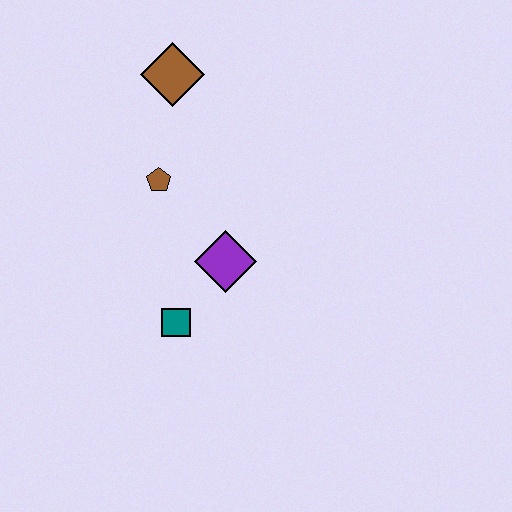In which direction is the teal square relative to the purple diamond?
The teal square is below the purple diamond.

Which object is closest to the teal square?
The purple diamond is closest to the teal square.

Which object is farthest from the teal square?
The brown diamond is farthest from the teal square.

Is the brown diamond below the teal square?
No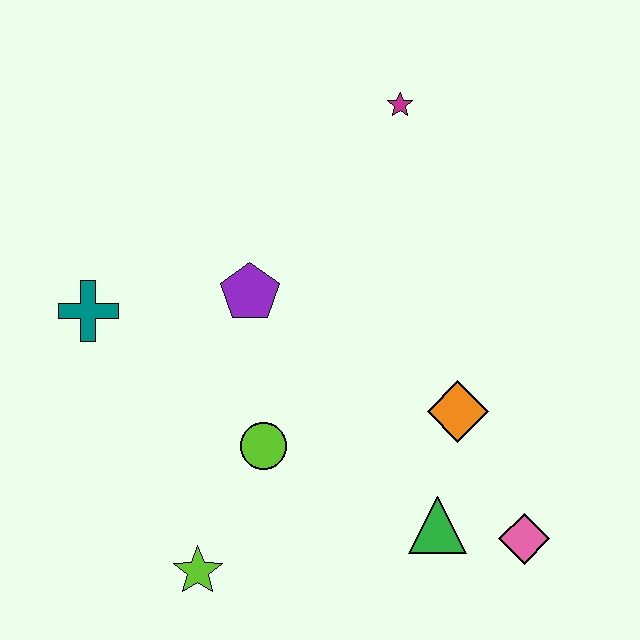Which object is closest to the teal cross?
The purple pentagon is closest to the teal cross.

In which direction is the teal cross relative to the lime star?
The teal cross is above the lime star.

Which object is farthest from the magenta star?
The lime star is farthest from the magenta star.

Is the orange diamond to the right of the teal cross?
Yes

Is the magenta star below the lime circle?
No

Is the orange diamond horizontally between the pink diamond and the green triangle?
Yes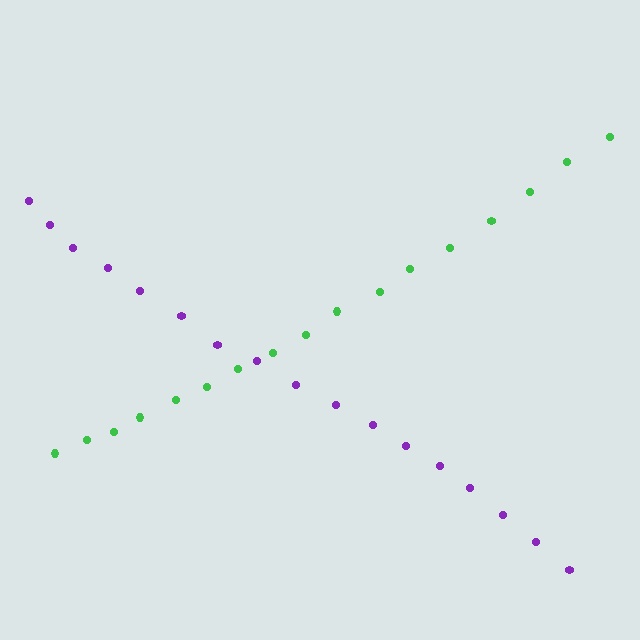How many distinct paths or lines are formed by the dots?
There are 2 distinct paths.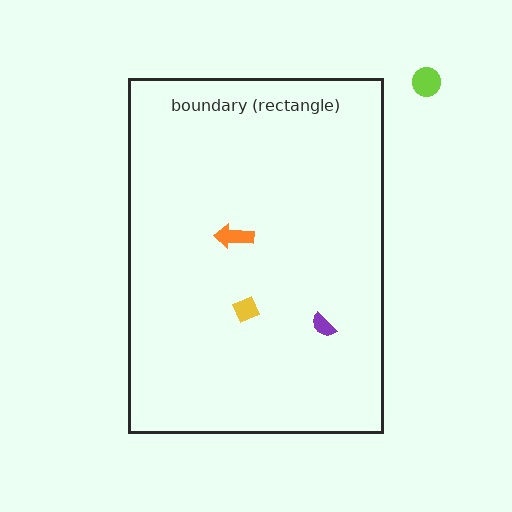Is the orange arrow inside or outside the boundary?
Inside.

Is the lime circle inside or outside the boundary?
Outside.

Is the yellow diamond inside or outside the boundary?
Inside.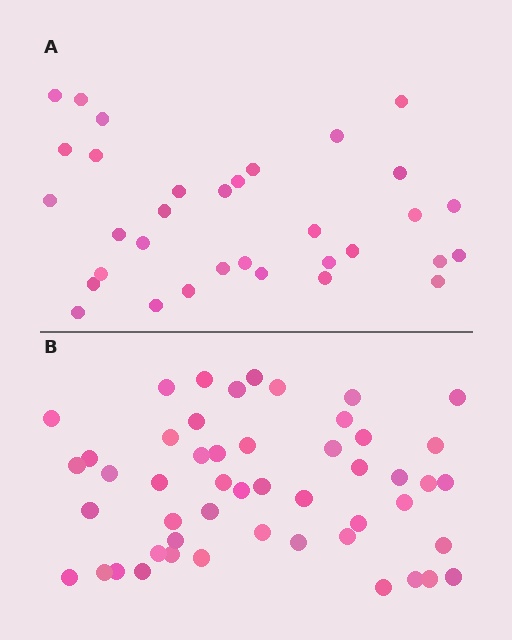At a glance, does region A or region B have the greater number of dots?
Region B (the bottom region) has more dots.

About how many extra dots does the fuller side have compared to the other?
Region B has approximately 15 more dots than region A.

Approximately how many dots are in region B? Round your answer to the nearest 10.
About 50 dots.